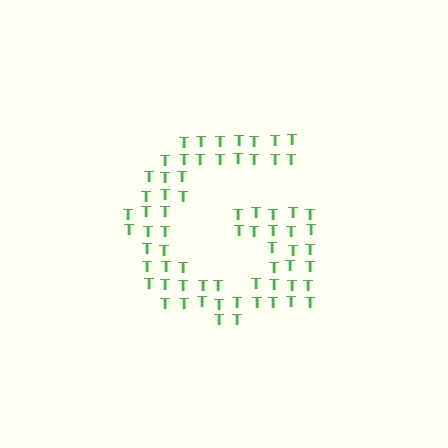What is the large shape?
The large shape is the letter G.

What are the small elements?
The small elements are letter T's.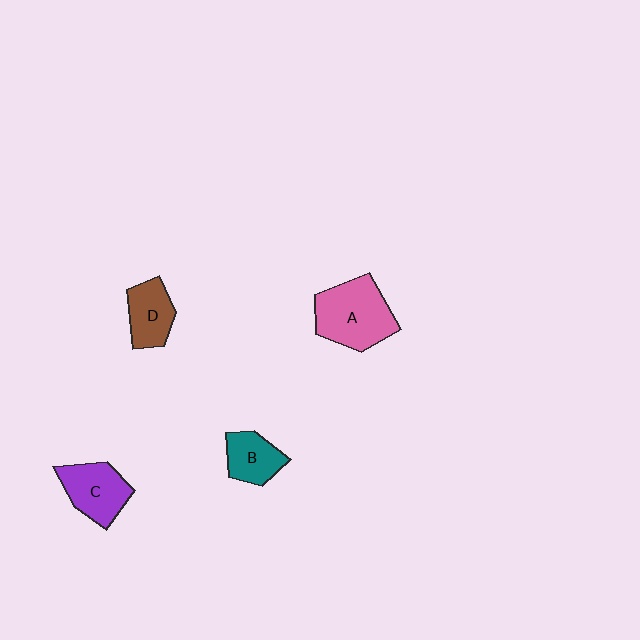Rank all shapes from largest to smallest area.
From largest to smallest: A (pink), C (purple), D (brown), B (teal).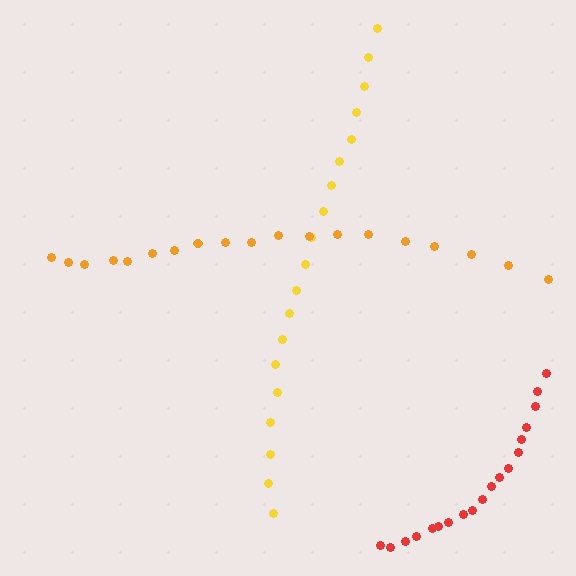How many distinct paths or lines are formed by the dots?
There are 3 distinct paths.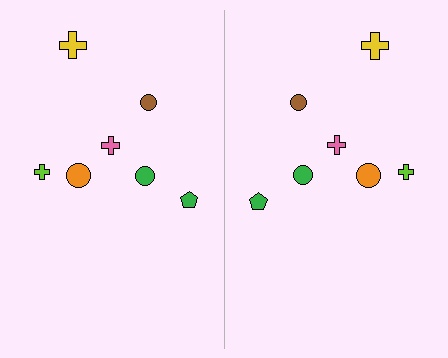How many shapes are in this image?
There are 14 shapes in this image.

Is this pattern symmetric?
Yes, this pattern has bilateral (reflection) symmetry.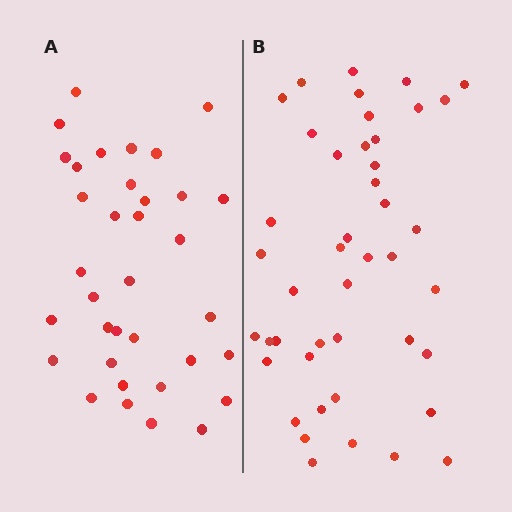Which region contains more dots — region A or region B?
Region B (the right region) has more dots.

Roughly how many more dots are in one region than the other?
Region B has roughly 8 or so more dots than region A.